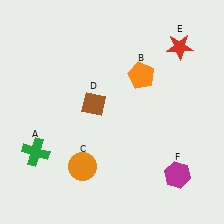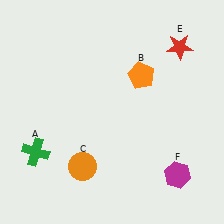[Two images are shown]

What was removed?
The brown diamond (D) was removed in Image 2.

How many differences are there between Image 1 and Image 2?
There is 1 difference between the two images.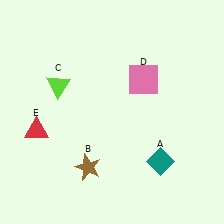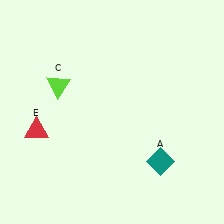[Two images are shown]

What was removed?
The brown star (B), the pink square (D) were removed in Image 2.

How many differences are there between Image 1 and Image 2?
There are 2 differences between the two images.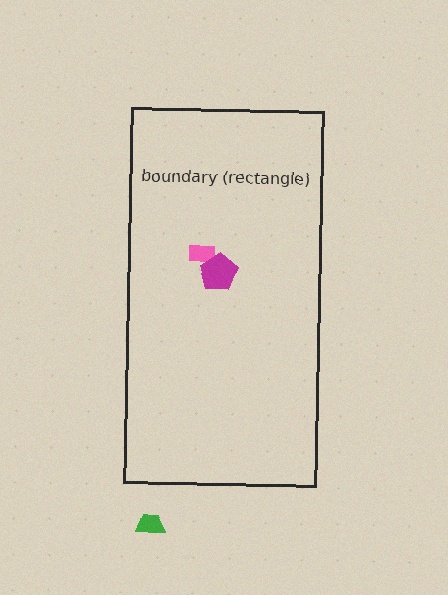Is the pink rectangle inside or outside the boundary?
Inside.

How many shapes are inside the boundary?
2 inside, 1 outside.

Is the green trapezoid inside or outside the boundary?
Outside.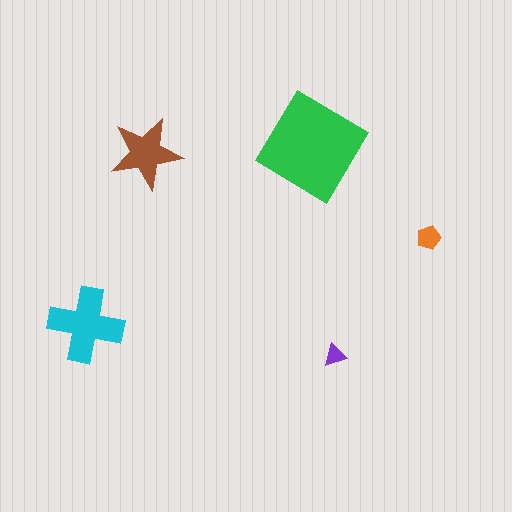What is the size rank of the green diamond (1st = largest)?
1st.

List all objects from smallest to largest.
The purple triangle, the orange pentagon, the brown star, the cyan cross, the green diamond.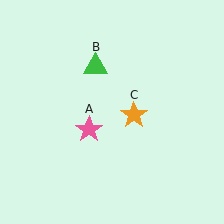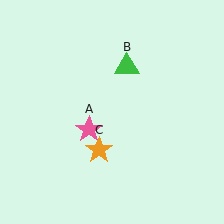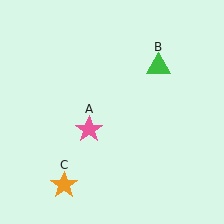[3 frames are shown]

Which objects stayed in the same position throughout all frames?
Pink star (object A) remained stationary.